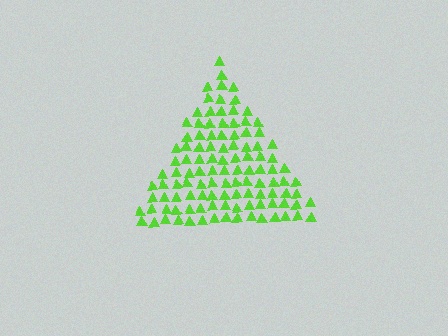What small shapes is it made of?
It is made of small triangles.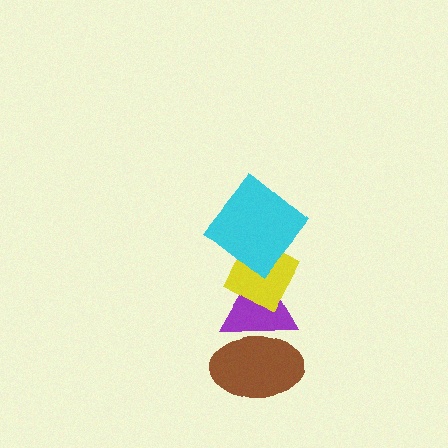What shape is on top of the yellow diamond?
The cyan diamond is on top of the yellow diamond.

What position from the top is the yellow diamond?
The yellow diamond is 2nd from the top.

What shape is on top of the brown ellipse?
The purple triangle is on top of the brown ellipse.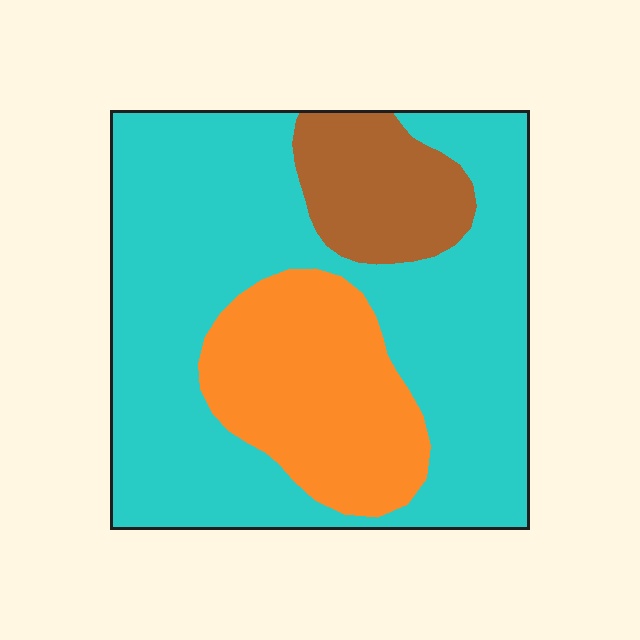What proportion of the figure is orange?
Orange takes up about one fifth (1/5) of the figure.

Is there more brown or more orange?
Orange.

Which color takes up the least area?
Brown, at roughly 10%.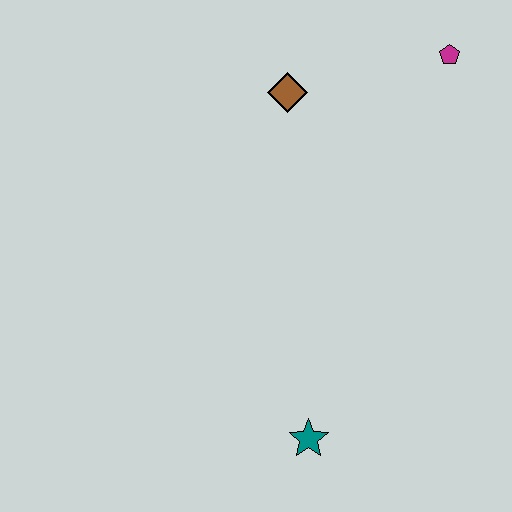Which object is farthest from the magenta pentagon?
The teal star is farthest from the magenta pentagon.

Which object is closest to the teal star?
The brown diamond is closest to the teal star.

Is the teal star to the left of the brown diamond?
No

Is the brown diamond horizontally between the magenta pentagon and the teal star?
No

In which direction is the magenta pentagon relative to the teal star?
The magenta pentagon is above the teal star.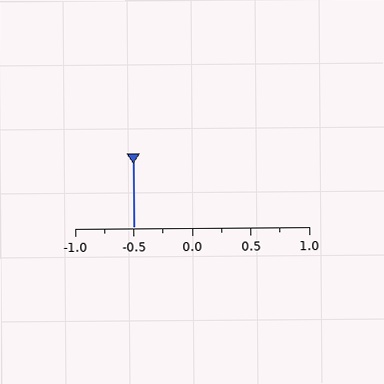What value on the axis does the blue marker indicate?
The marker indicates approximately -0.5.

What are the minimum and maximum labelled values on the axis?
The axis runs from -1.0 to 1.0.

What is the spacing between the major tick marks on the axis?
The major ticks are spaced 0.5 apart.